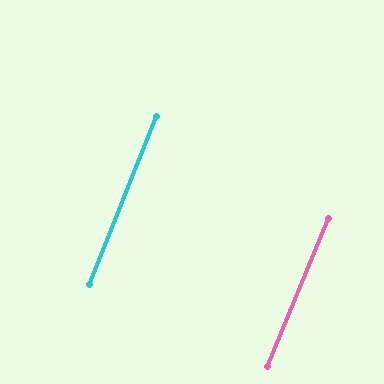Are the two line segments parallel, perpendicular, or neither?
Parallel — their directions differ by only 0.7°.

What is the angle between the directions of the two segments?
Approximately 1 degree.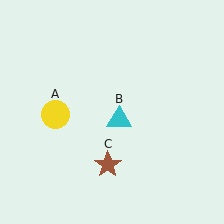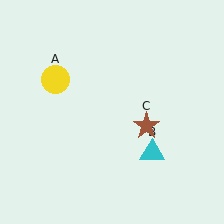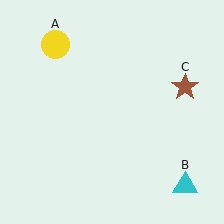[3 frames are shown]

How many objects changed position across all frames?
3 objects changed position: yellow circle (object A), cyan triangle (object B), brown star (object C).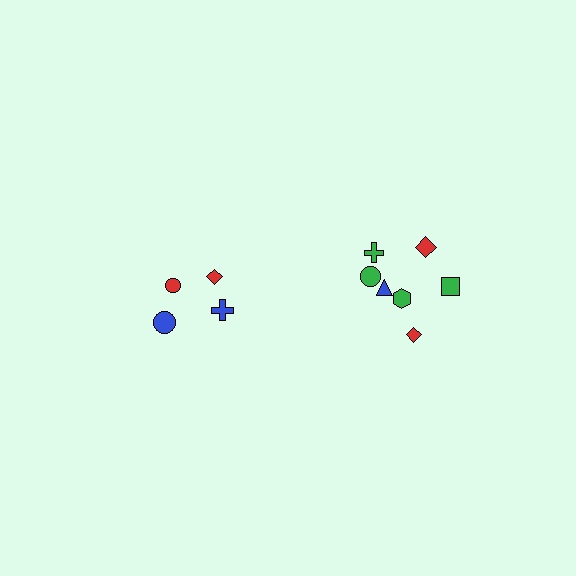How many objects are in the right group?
There are 7 objects.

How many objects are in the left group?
There are 4 objects.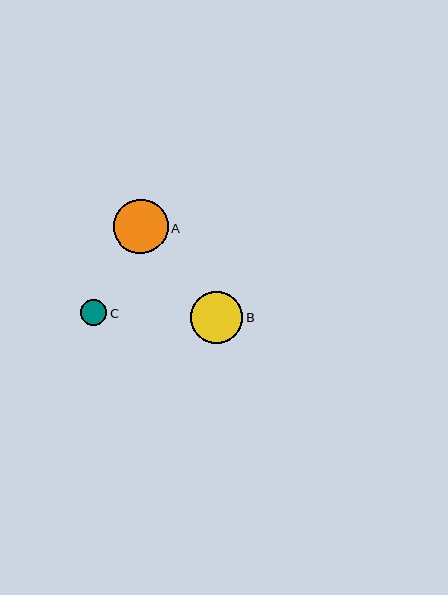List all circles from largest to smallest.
From largest to smallest: A, B, C.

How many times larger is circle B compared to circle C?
Circle B is approximately 2.0 times the size of circle C.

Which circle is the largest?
Circle A is the largest with a size of approximately 54 pixels.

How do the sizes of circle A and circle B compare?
Circle A and circle B are approximately the same size.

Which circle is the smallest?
Circle C is the smallest with a size of approximately 26 pixels.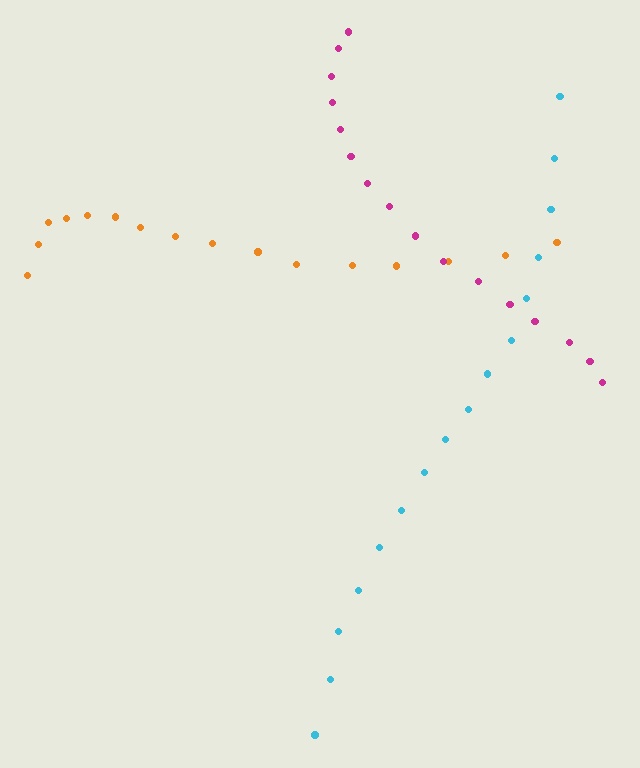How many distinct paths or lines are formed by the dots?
There are 3 distinct paths.